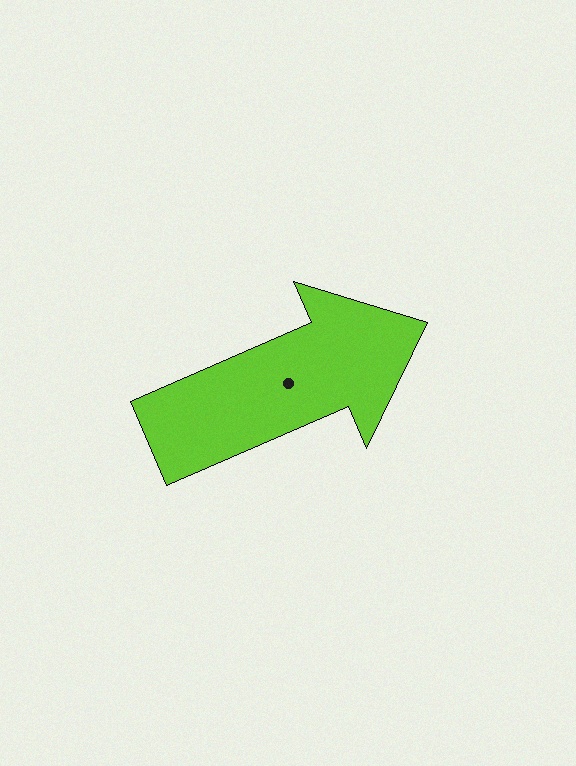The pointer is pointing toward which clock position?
Roughly 2 o'clock.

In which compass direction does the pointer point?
Northeast.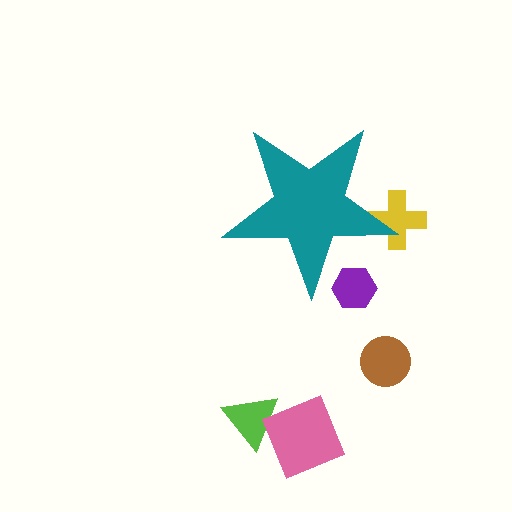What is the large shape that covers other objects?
A teal star.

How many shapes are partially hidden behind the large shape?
2 shapes are partially hidden.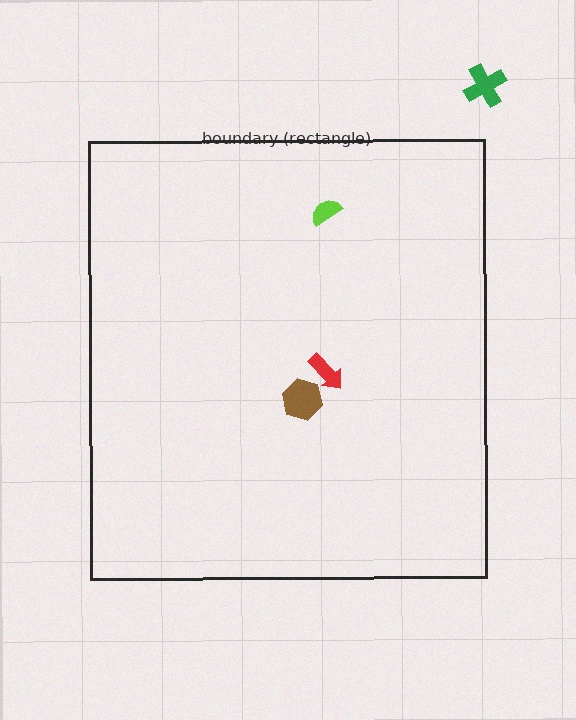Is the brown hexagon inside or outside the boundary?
Inside.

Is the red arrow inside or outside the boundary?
Inside.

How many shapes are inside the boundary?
3 inside, 1 outside.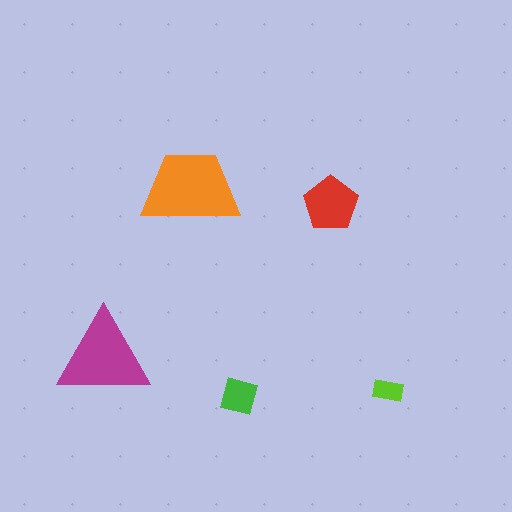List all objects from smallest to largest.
The lime rectangle, the green diamond, the red pentagon, the magenta triangle, the orange trapezoid.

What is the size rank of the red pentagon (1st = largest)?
3rd.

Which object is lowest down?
The green diamond is bottommost.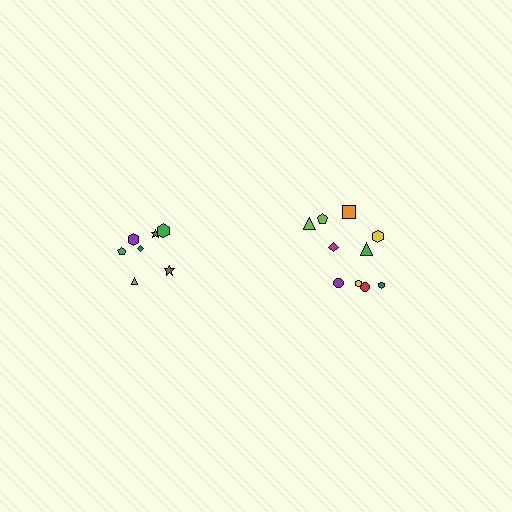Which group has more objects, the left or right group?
The right group.